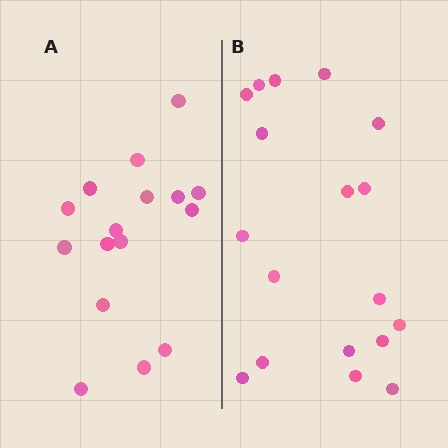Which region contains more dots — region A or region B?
Region B (the right region) has more dots.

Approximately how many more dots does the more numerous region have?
Region B has just a few more — roughly 2 or 3 more dots than region A.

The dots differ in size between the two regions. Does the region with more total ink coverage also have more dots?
No. Region A has more total ink coverage because its dots are larger, but region B actually contains more individual dots. Total area can be misleading — the number of items is what matters here.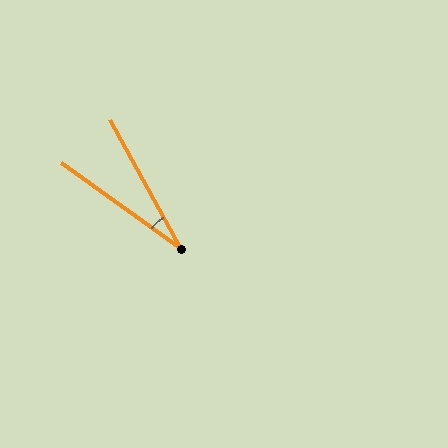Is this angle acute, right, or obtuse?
It is acute.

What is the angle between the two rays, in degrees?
Approximately 26 degrees.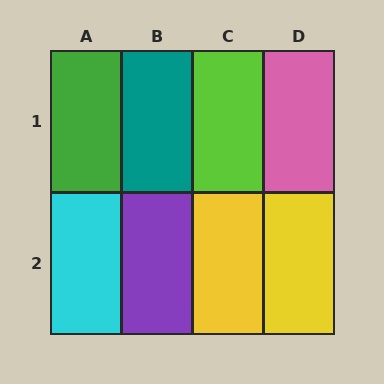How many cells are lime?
1 cell is lime.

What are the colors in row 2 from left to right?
Cyan, purple, yellow, yellow.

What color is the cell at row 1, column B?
Teal.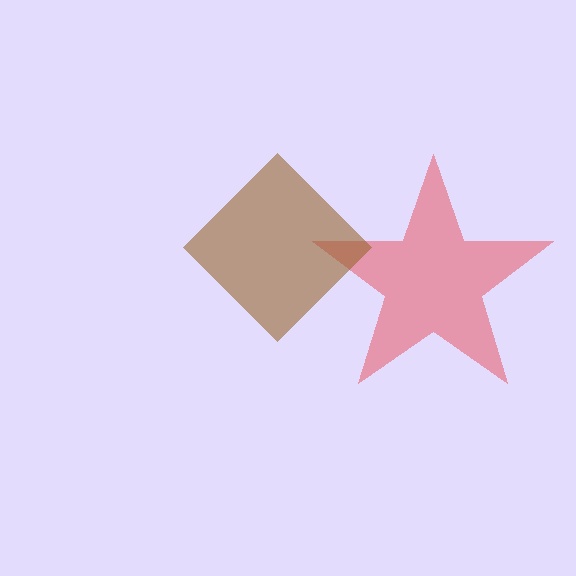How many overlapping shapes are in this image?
There are 2 overlapping shapes in the image.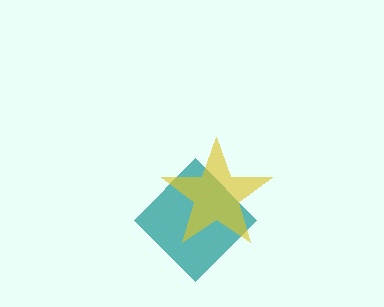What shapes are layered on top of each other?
The layered shapes are: a teal diamond, a yellow star.